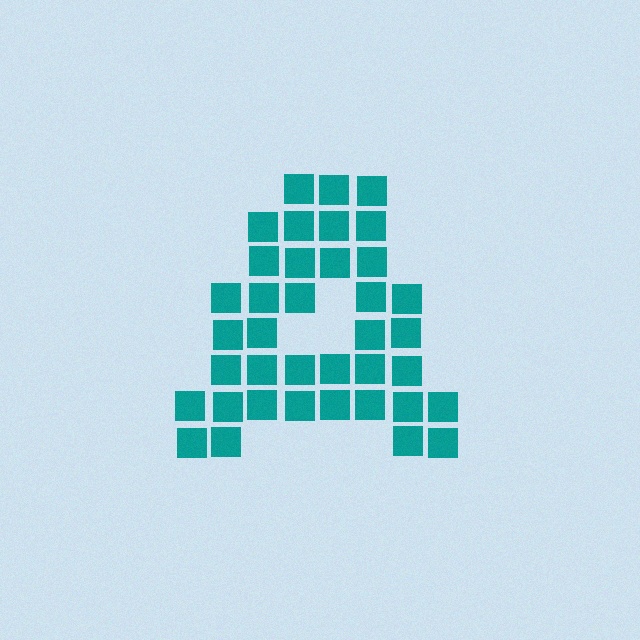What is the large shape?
The large shape is the letter A.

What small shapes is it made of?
It is made of small squares.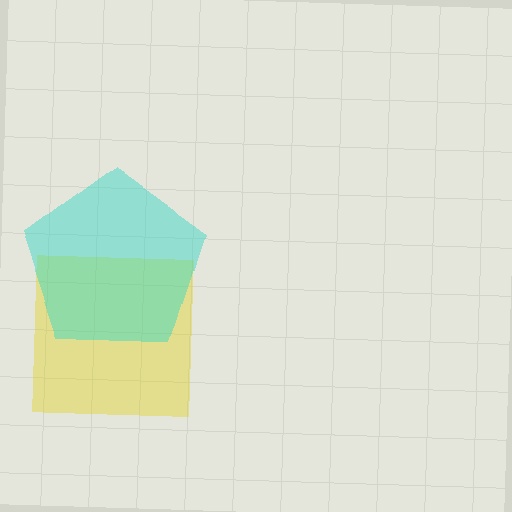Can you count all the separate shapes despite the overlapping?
Yes, there are 2 separate shapes.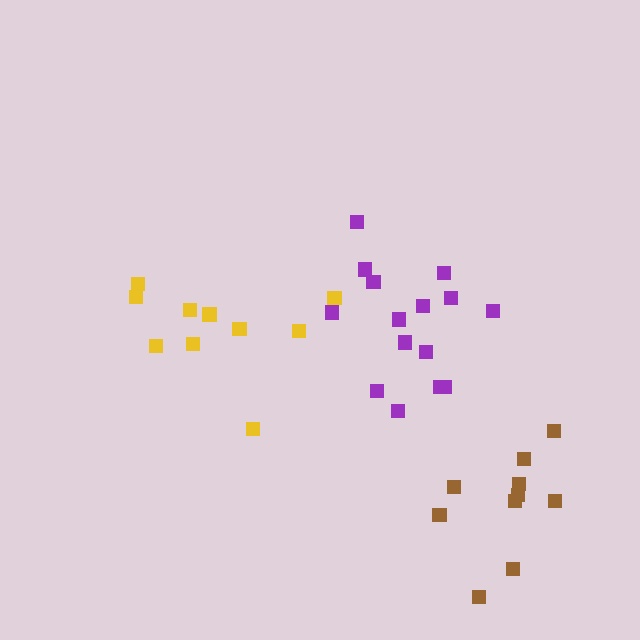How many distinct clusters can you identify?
There are 3 distinct clusters.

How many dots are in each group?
Group 1: 10 dots, Group 2: 15 dots, Group 3: 10 dots (35 total).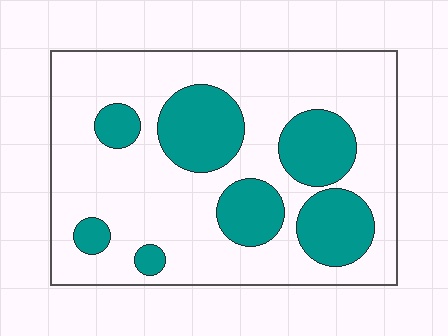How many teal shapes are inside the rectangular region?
7.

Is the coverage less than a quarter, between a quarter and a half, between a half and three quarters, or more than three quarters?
Between a quarter and a half.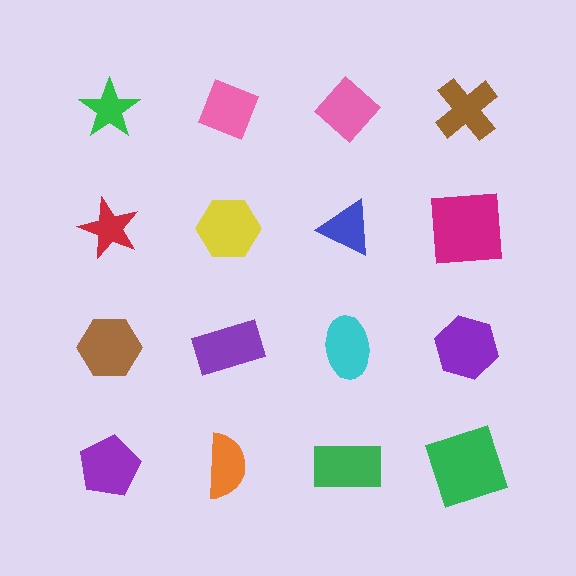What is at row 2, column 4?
A magenta square.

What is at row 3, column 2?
A purple rectangle.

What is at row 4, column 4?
A green square.